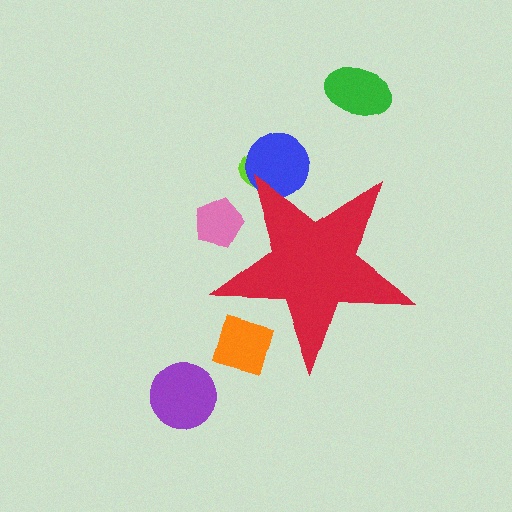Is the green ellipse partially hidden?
No, the green ellipse is fully visible.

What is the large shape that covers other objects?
A red star.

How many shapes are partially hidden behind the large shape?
4 shapes are partially hidden.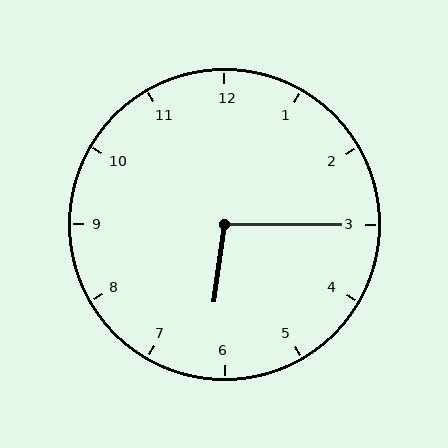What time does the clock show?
6:15.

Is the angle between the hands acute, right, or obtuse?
It is obtuse.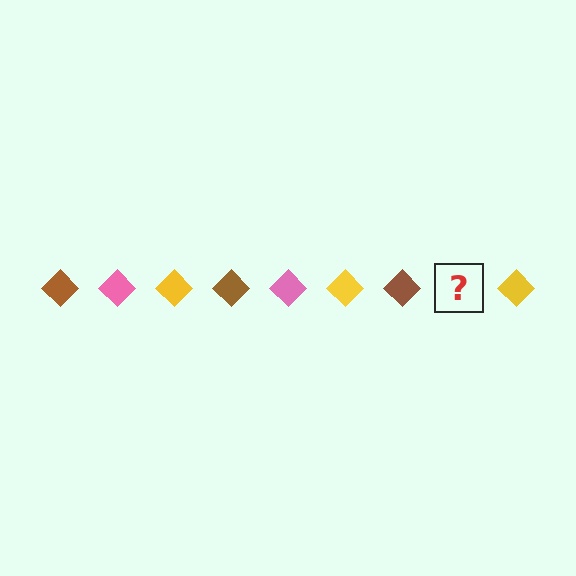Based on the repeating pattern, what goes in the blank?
The blank should be a pink diamond.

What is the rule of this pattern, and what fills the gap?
The rule is that the pattern cycles through brown, pink, yellow diamonds. The gap should be filled with a pink diamond.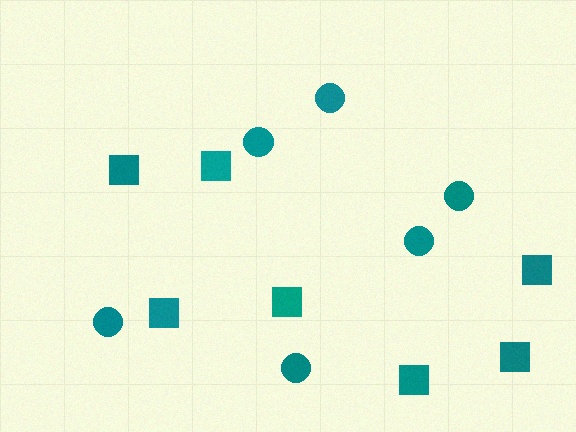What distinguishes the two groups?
There are 2 groups: one group of circles (6) and one group of squares (7).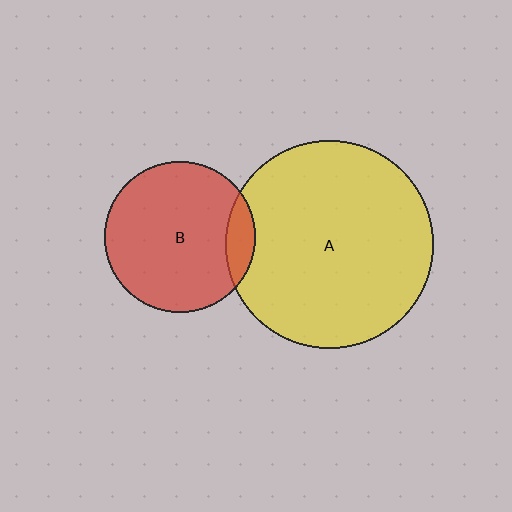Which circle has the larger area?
Circle A (yellow).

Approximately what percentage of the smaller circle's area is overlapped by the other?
Approximately 10%.